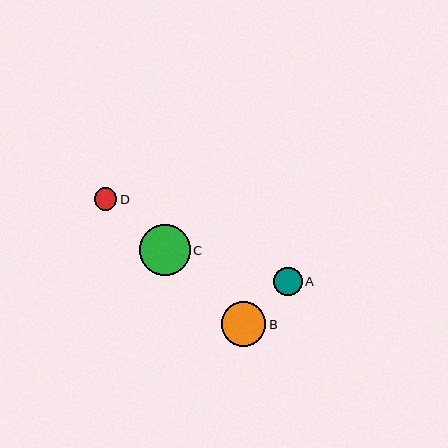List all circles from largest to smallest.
From largest to smallest: C, B, A, D.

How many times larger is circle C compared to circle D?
Circle C is approximately 2.3 times the size of circle D.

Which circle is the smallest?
Circle D is the smallest with a size of approximately 22 pixels.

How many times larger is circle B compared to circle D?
Circle B is approximately 2.0 times the size of circle D.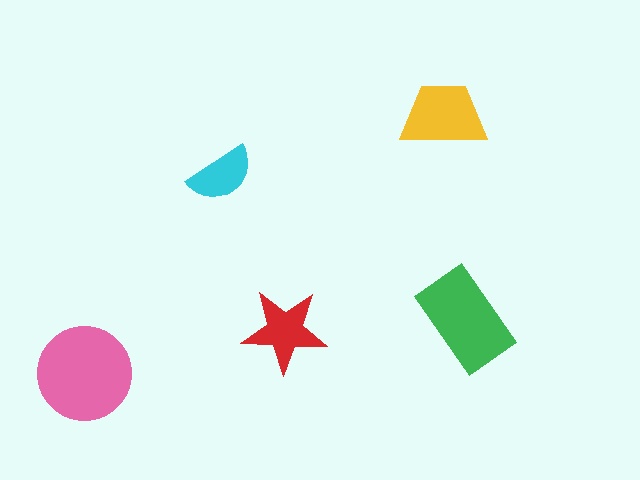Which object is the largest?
The pink circle.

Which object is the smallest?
The cyan semicircle.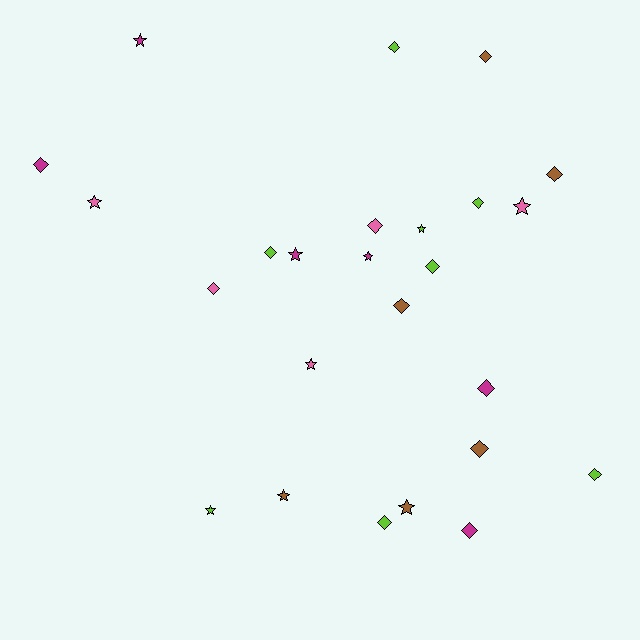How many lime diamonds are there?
There are 6 lime diamonds.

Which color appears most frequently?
Lime, with 8 objects.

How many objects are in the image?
There are 25 objects.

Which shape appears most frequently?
Diamond, with 15 objects.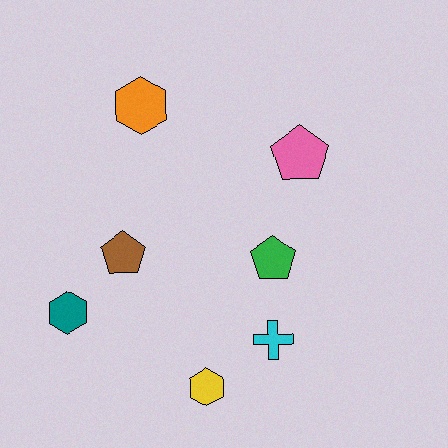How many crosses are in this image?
There is 1 cross.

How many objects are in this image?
There are 7 objects.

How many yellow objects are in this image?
There is 1 yellow object.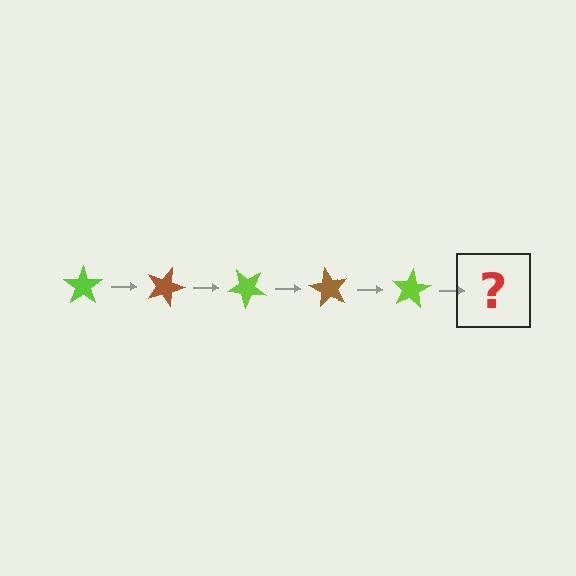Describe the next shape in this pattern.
It should be a brown star, rotated 100 degrees from the start.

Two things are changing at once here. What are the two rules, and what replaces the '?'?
The two rules are that it rotates 20 degrees each step and the color cycles through lime and brown. The '?' should be a brown star, rotated 100 degrees from the start.